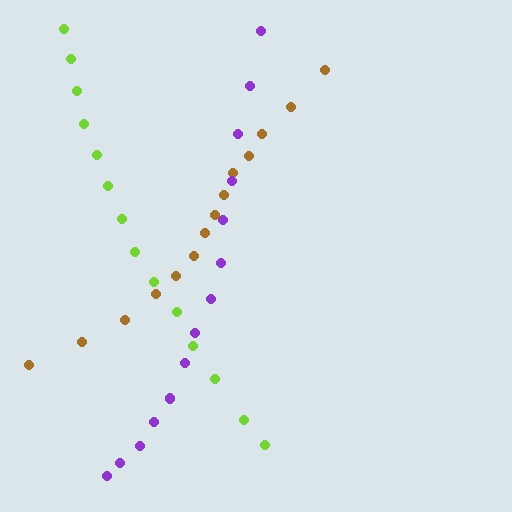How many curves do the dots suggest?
There are 3 distinct paths.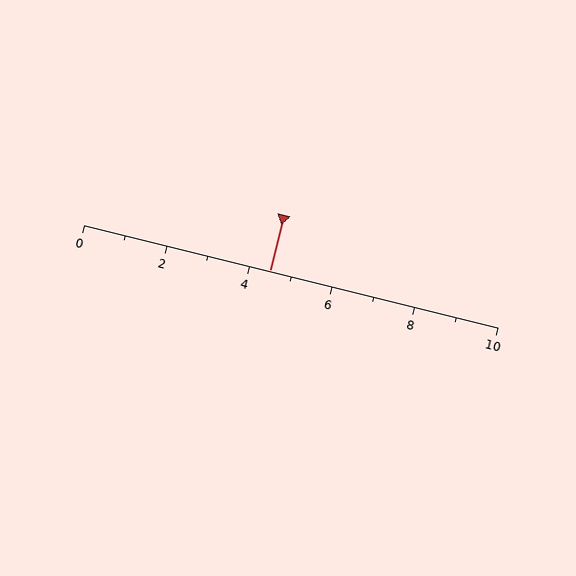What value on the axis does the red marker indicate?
The marker indicates approximately 4.5.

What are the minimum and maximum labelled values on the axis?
The axis runs from 0 to 10.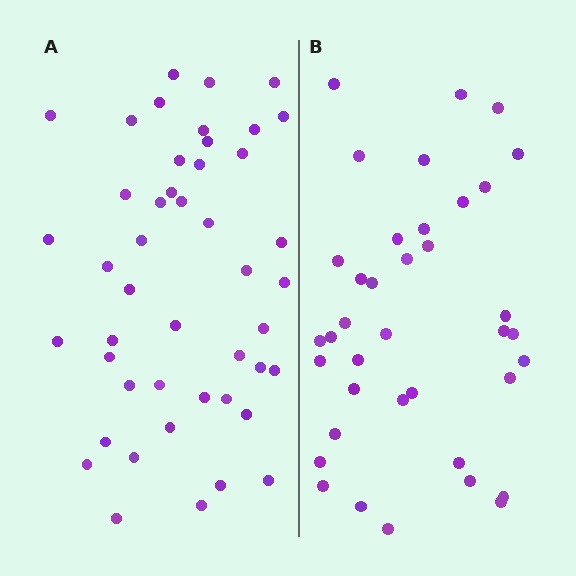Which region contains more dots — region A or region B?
Region A (the left region) has more dots.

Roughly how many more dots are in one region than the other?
Region A has roughly 8 or so more dots than region B.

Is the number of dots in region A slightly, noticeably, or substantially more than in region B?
Region A has only slightly more — the two regions are fairly close. The ratio is roughly 1.2 to 1.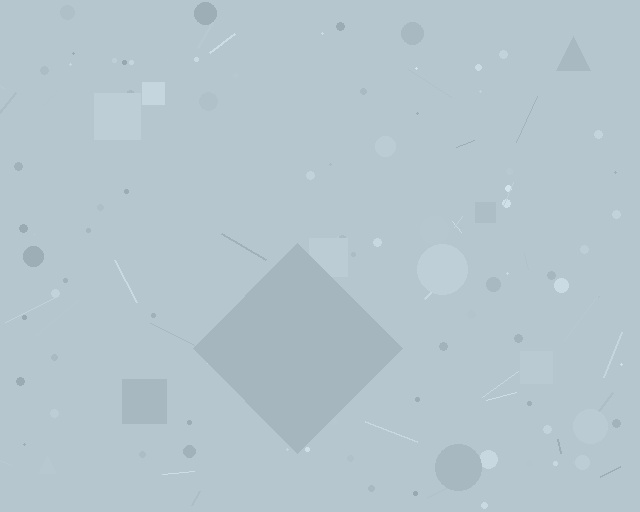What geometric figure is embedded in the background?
A diamond is embedded in the background.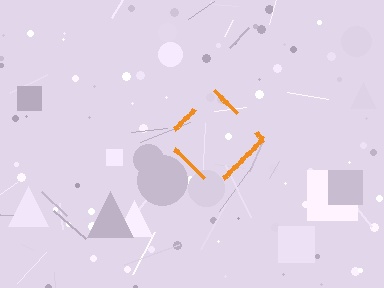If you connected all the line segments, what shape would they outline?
They would outline a diamond.